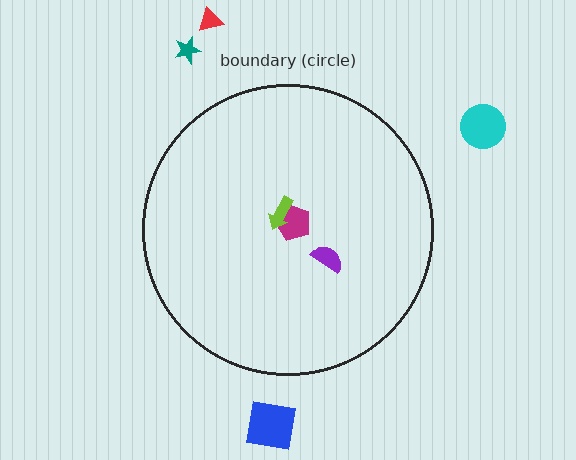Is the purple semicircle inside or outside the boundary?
Inside.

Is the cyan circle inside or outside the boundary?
Outside.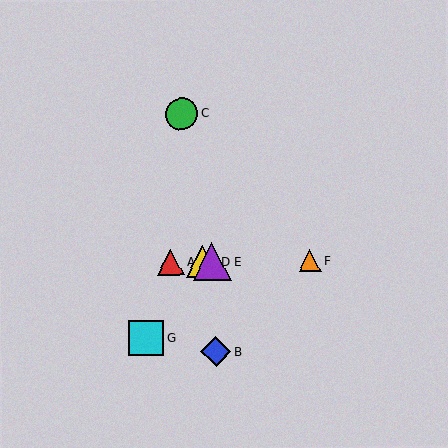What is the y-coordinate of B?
Object B is at y≈352.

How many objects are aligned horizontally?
4 objects (A, D, E, F) are aligned horizontally.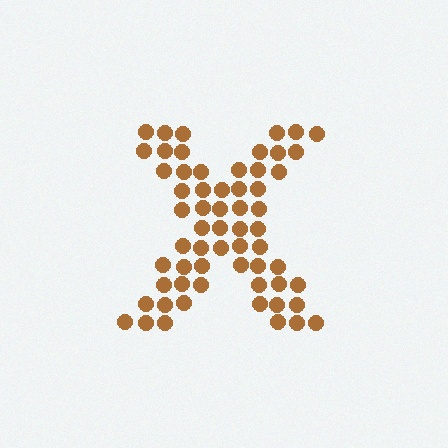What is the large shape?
The large shape is the letter X.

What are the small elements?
The small elements are circles.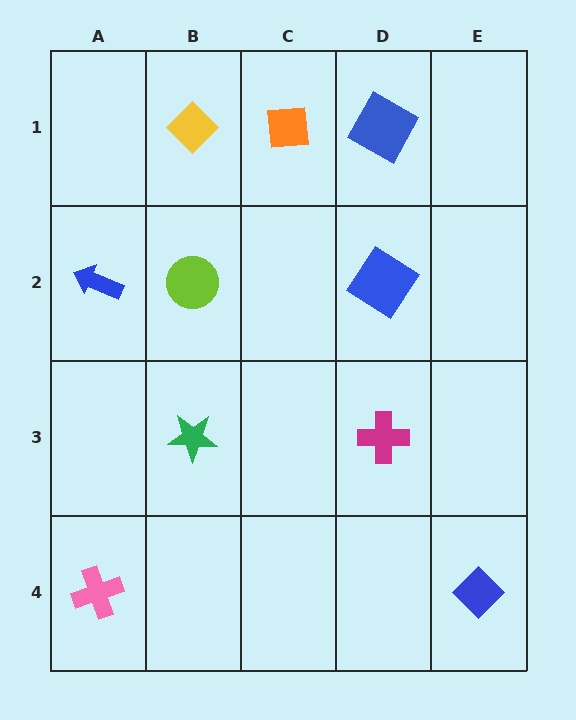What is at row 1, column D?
A blue square.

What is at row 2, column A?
A blue arrow.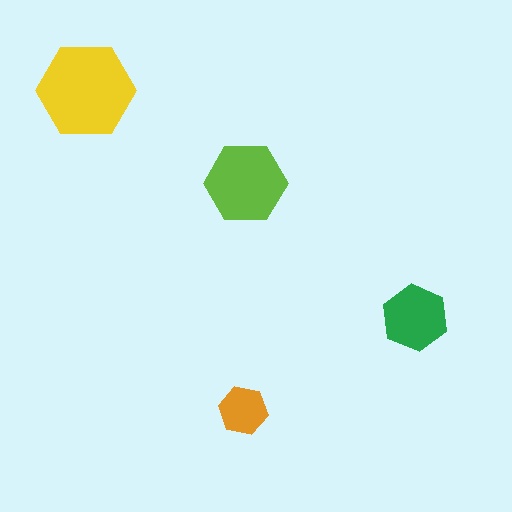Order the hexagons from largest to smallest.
the yellow one, the lime one, the green one, the orange one.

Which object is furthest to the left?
The yellow hexagon is leftmost.